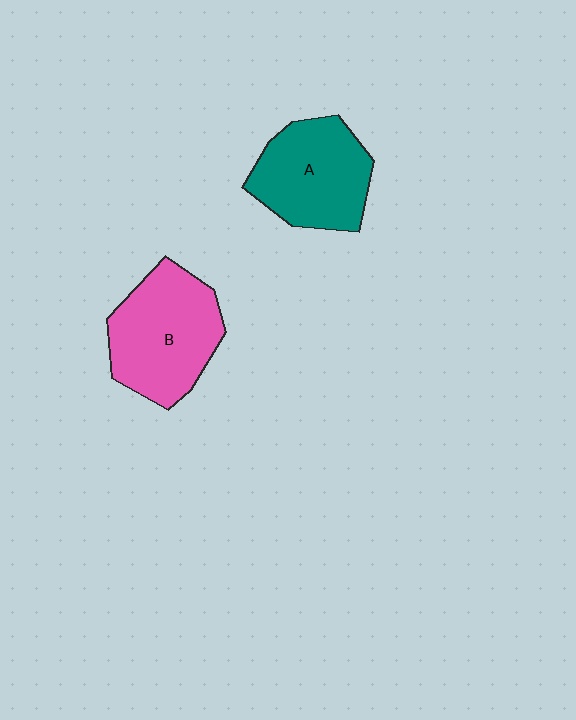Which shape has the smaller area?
Shape A (teal).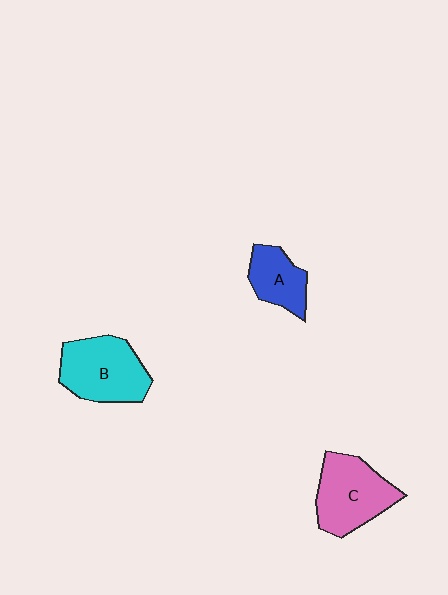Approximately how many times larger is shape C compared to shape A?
Approximately 1.6 times.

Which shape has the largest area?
Shape B (cyan).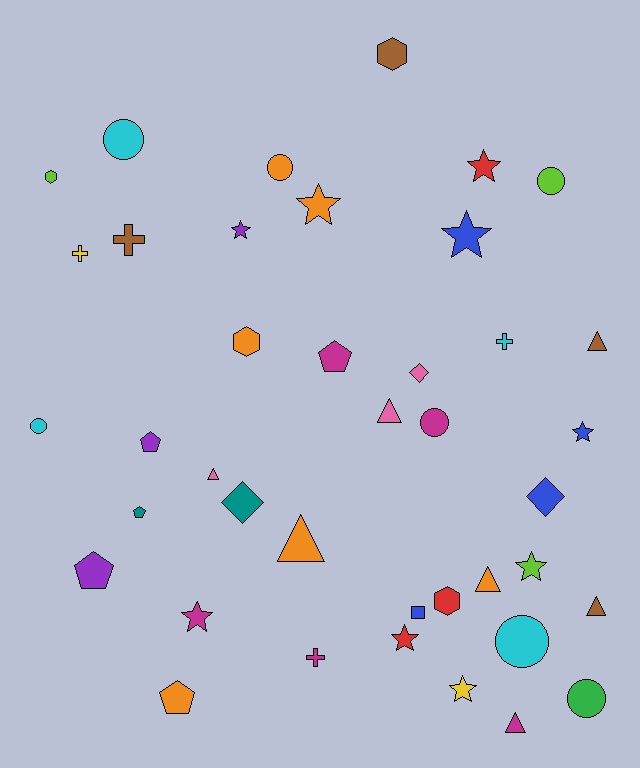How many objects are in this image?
There are 40 objects.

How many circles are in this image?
There are 7 circles.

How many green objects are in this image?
There is 1 green object.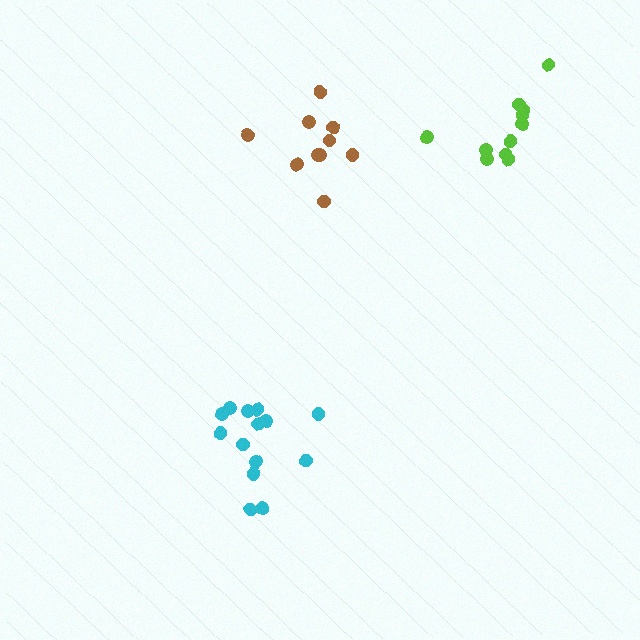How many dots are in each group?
Group 1: 11 dots, Group 2: 10 dots, Group 3: 14 dots (35 total).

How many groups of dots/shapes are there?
There are 3 groups.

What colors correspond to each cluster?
The clusters are colored: lime, brown, cyan.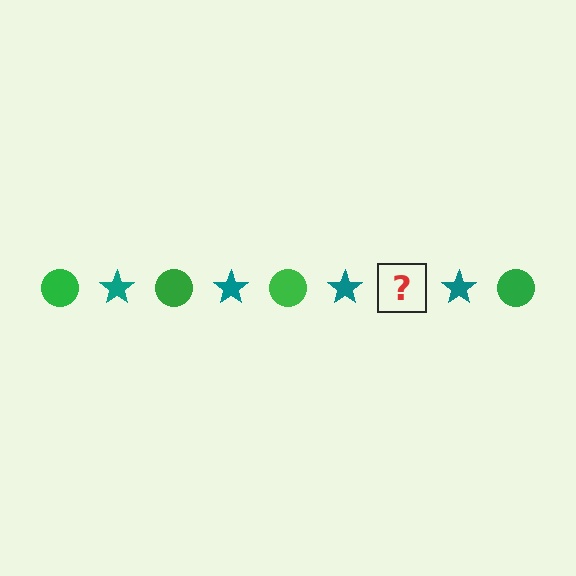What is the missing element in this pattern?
The missing element is a green circle.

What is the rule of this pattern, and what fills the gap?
The rule is that the pattern alternates between green circle and teal star. The gap should be filled with a green circle.